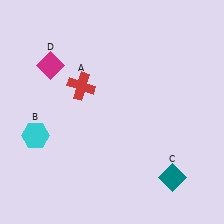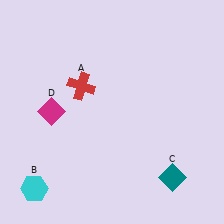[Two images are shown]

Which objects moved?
The objects that moved are: the cyan hexagon (B), the magenta diamond (D).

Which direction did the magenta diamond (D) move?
The magenta diamond (D) moved down.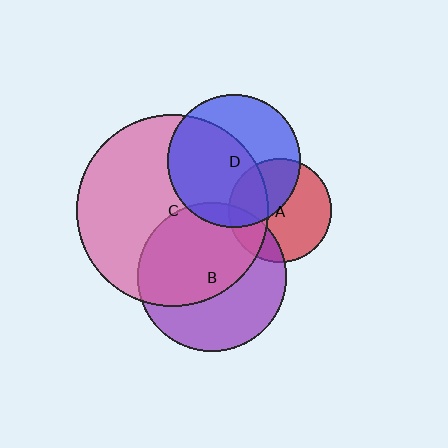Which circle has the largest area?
Circle C (pink).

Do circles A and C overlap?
Yes.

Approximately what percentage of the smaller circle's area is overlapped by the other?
Approximately 30%.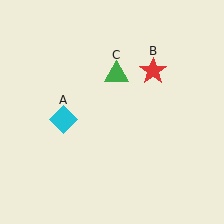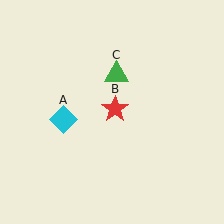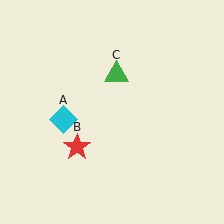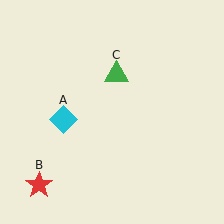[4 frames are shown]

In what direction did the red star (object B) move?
The red star (object B) moved down and to the left.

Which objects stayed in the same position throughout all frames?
Cyan diamond (object A) and green triangle (object C) remained stationary.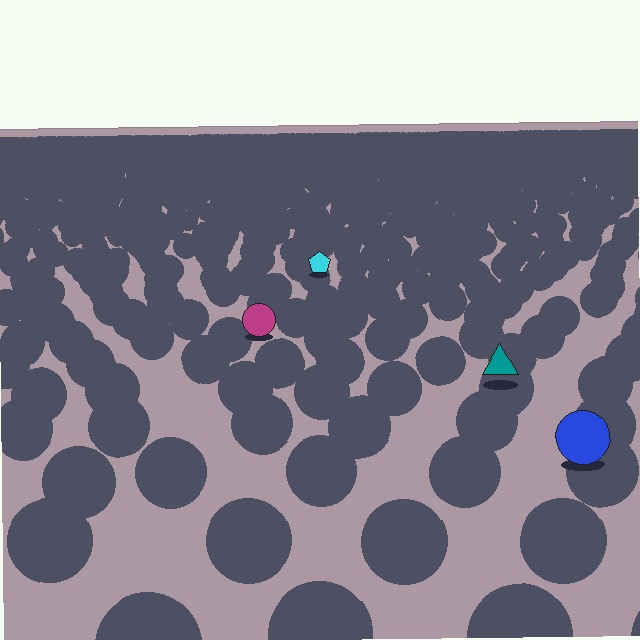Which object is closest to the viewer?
The blue circle is closest. The texture marks near it are larger and more spread out.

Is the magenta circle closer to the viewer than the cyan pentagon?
Yes. The magenta circle is closer — you can tell from the texture gradient: the ground texture is coarser near it.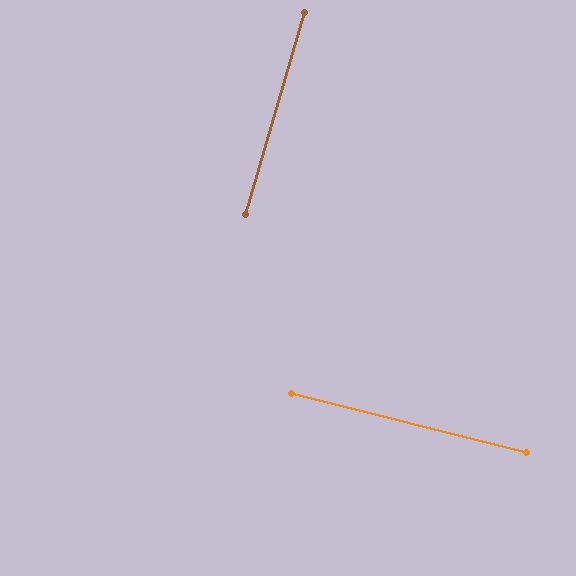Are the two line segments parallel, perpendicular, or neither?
Perpendicular — they meet at approximately 88°.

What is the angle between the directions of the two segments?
Approximately 88 degrees.